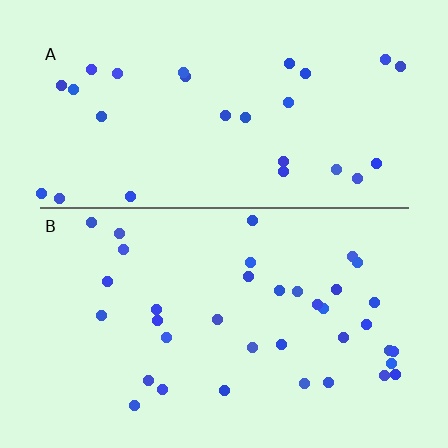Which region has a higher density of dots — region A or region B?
B (the bottom).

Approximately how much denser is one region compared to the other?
Approximately 1.3× — region B over region A.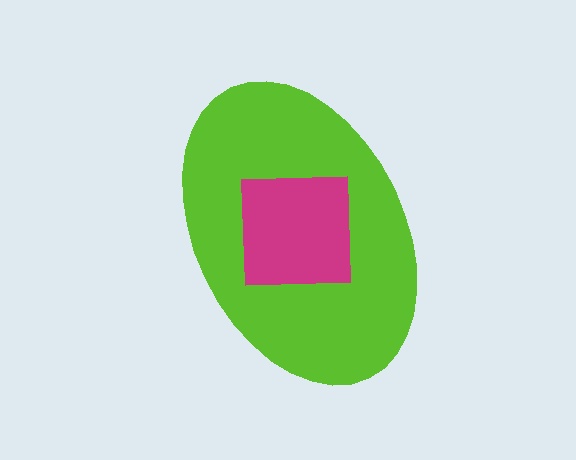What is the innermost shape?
The magenta square.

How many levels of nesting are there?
2.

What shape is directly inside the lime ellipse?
The magenta square.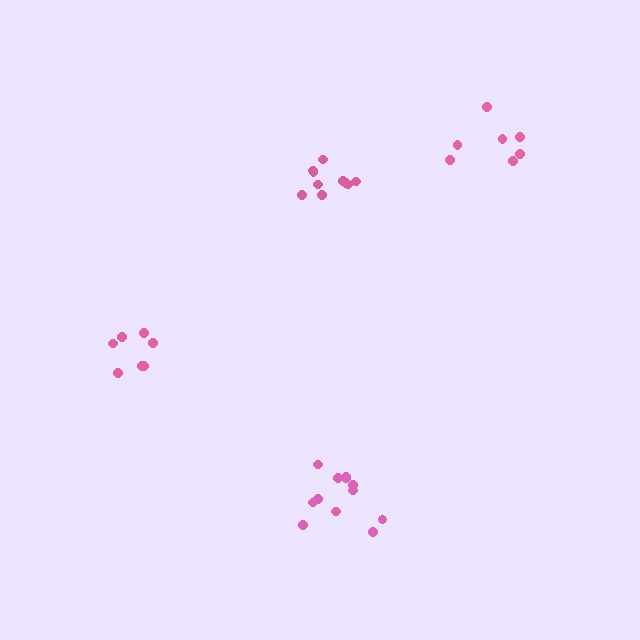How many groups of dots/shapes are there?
There are 4 groups.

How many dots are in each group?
Group 1: 10 dots, Group 2: 7 dots, Group 3: 7 dots, Group 4: 12 dots (36 total).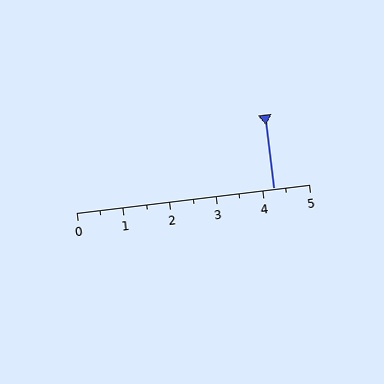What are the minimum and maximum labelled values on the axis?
The axis runs from 0 to 5.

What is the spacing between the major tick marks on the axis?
The major ticks are spaced 1 apart.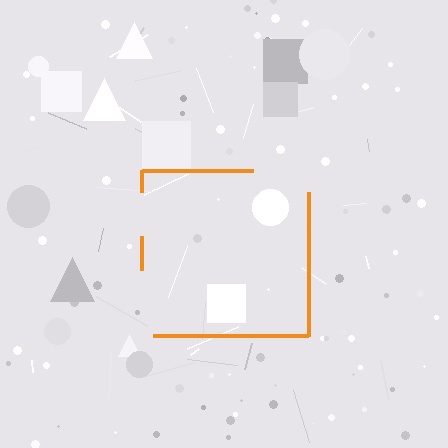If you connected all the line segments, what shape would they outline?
They would outline a square.